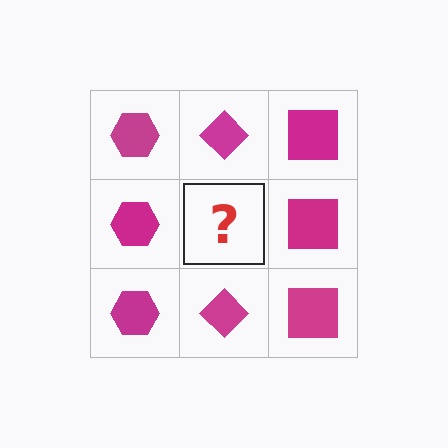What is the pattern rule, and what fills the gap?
The rule is that each column has a consistent shape. The gap should be filled with a magenta diamond.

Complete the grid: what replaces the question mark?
The question mark should be replaced with a magenta diamond.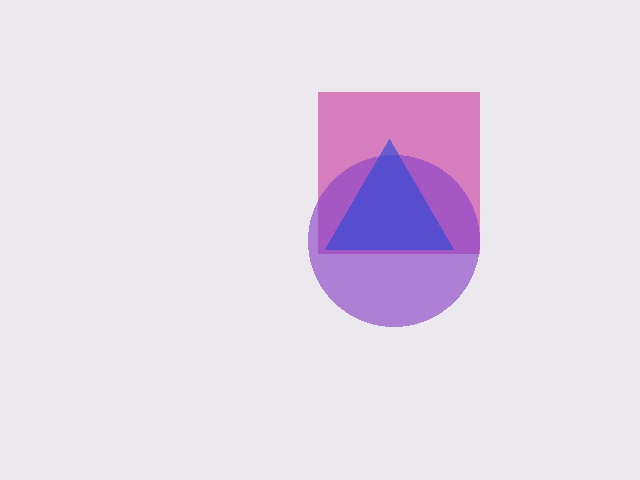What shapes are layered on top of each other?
The layered shapes are: a magenta square, a purple circle, a blue triangle.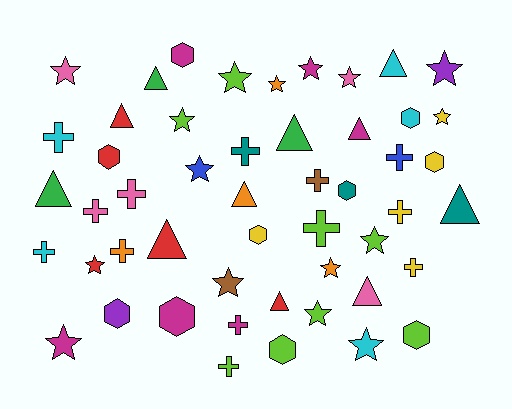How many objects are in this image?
There are 50 objects.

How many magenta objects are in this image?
There are 6 magenta objects.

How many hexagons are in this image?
There are 10 hexagons.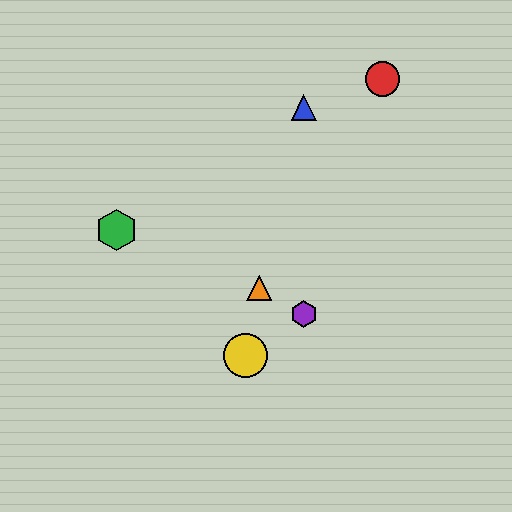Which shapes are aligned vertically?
The blue triangle, the purple hexagon are aligned vertically.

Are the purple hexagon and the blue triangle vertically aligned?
Yes, both are at x≈304.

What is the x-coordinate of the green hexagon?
The green hexagon is at x≈117.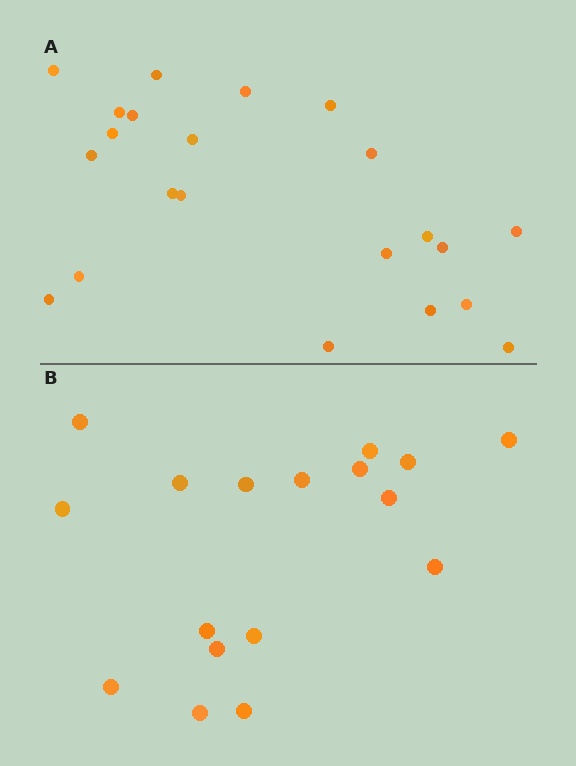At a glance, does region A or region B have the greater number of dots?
Region A (the top region) has more dots.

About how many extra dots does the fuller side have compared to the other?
Region A has about 5 more dots than region B.